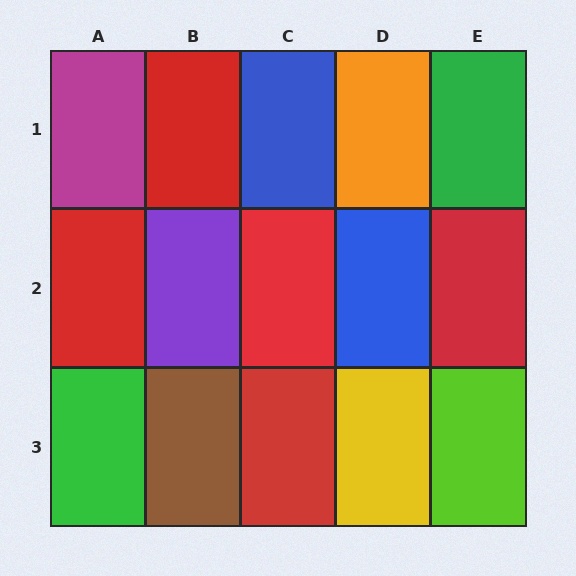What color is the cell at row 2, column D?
Blue.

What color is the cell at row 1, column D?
Orange.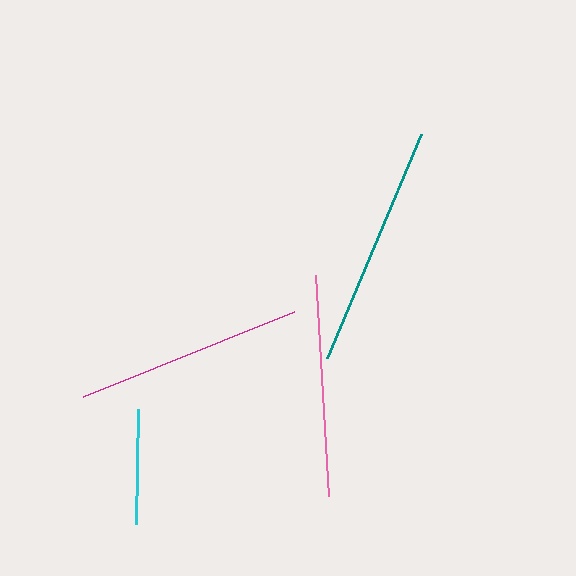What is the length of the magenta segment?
The magenta segment is approximately 228 pixels long.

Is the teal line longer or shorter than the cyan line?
The teal line is longer than the cyan line.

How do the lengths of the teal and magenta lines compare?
The teal and magenta lines are approximately the same length.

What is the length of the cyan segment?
The cyan segment is approximately 115 pixels long.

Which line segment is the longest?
The teal line is the longest at approximately 243 pixels.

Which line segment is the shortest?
The cyan line is the shortest at approximately 115 pixels.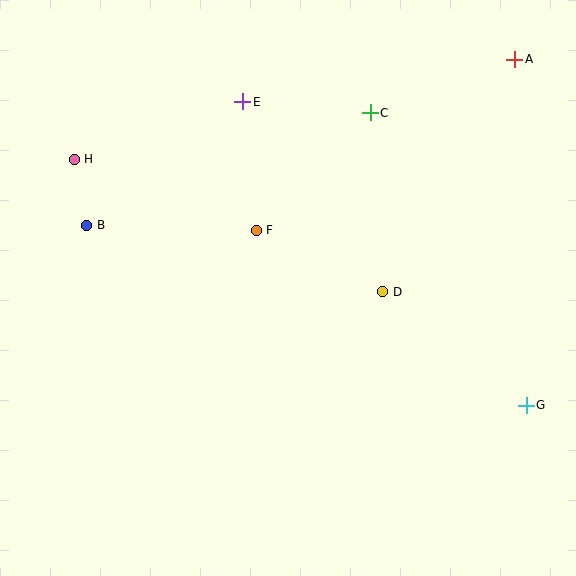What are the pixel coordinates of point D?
Point D is at (383, 292).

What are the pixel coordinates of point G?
Point G is at (526, 405).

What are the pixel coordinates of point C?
Point C is at (370, 113).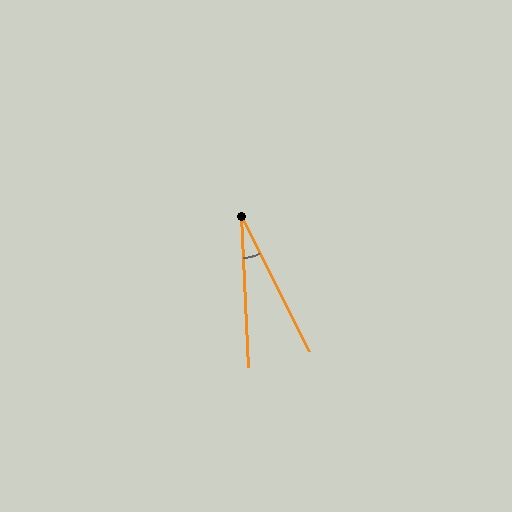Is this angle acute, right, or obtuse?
It is acute.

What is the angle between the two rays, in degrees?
Approximately 24 degrees.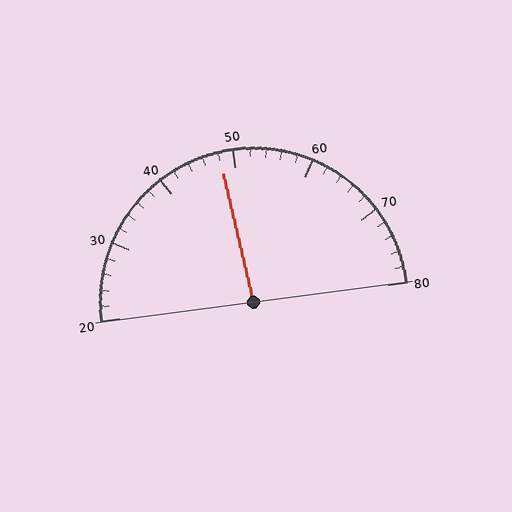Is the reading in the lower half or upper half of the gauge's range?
The reading is in the lower half of the range (20 to 80).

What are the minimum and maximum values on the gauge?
The gauge ranges from 20 to 80.